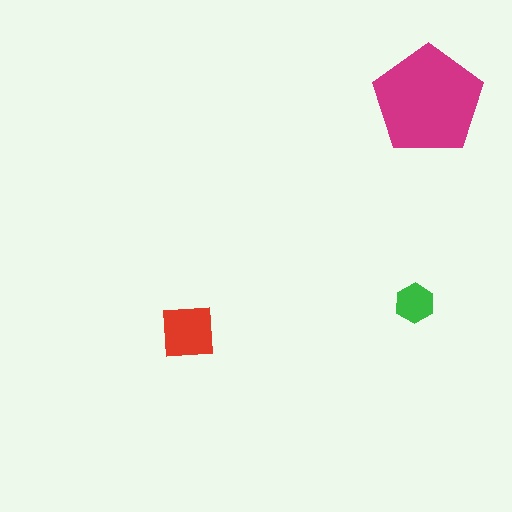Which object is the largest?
The magenta pentagon.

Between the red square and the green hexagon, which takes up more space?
The red square.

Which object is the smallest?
The green hexagon.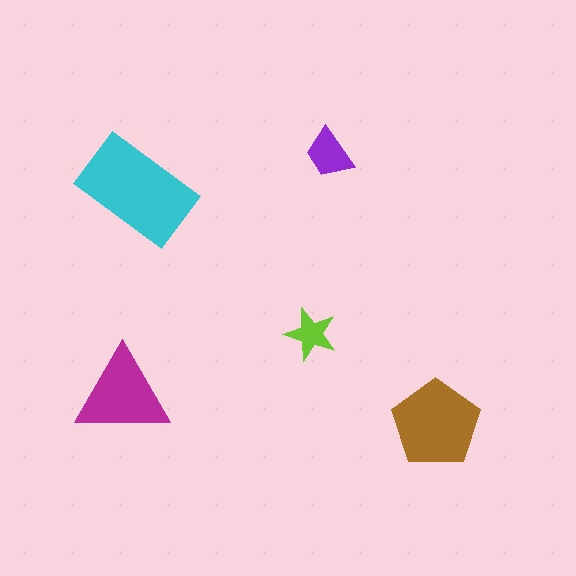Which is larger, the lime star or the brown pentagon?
The brown pentagon.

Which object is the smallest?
The lime star.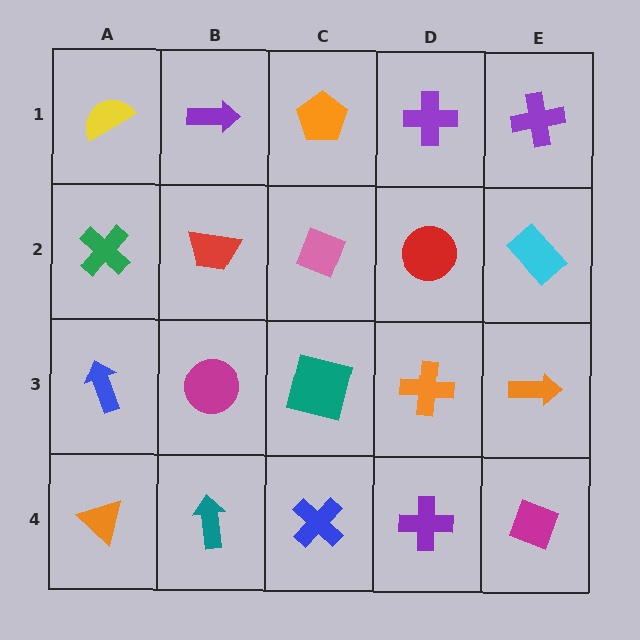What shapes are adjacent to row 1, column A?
A green cross (row 2, column A), a purple arrow (row 1, column B).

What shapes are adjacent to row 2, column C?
An orange pentagon (row 1, column C), a teal square (row 3, column C), a red trapezoid (row 2, column B), a red circle (row 2, column D).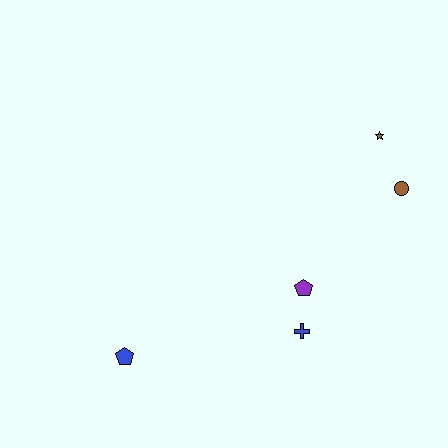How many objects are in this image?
There are 5 objects.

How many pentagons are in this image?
There are 2 pentagons.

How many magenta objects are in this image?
There are no magenta objects.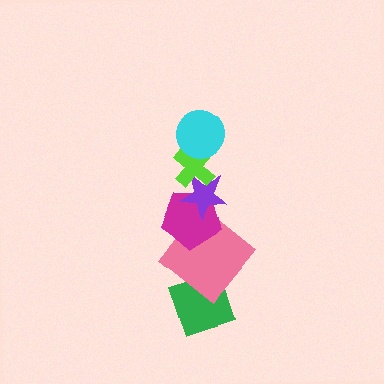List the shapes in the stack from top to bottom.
From top to bottom: the cyan circle, the lime cross, the purple star, the magenta pentagon, the pink diamond, the green diamond.